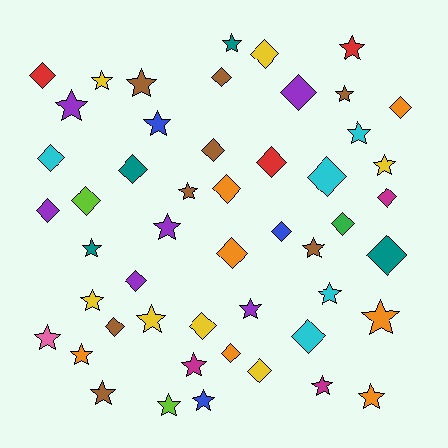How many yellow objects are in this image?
There are 7 yellow objects.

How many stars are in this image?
There are 26 stars.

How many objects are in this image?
There are 50 objects.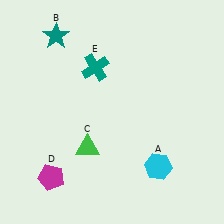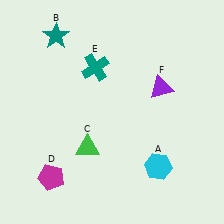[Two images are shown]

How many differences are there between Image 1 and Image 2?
There is 1 difference between the two images.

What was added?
A purple triangle (F) was added in Image 2.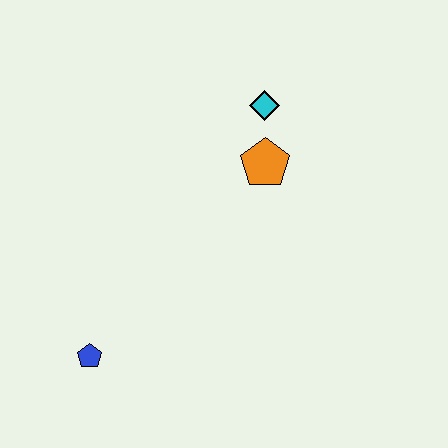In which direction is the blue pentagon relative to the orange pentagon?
The blue pentagon is below the orange pentagon.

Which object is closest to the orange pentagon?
The cyan diamond is closest to the orange pentagon.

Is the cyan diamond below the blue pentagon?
No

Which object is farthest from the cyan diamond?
The blue pentagon is farthest from the cyan diamond.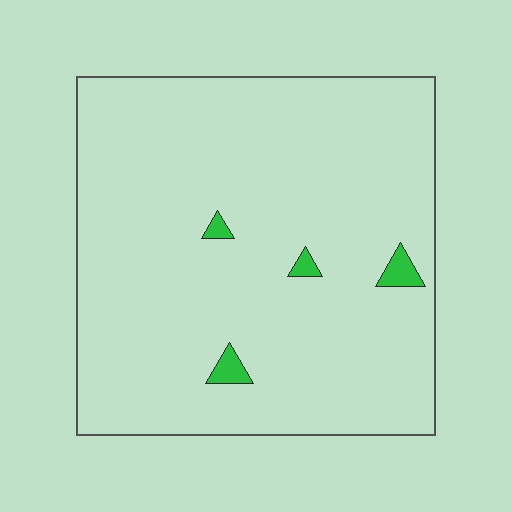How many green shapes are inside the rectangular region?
4.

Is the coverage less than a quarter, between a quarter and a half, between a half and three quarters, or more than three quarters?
Less than a quarter.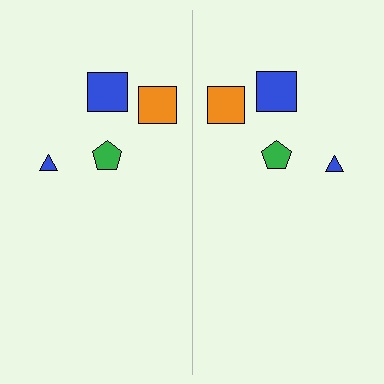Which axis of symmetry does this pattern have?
The pattern has a vertical axis of symmetry running through the center of the image.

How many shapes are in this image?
There are 8 shapes in this image.